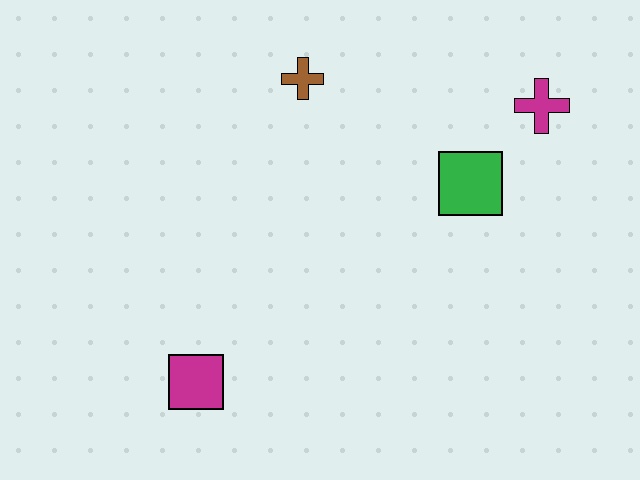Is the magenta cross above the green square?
Yes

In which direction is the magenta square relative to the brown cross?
The magenta square is below the brown cross.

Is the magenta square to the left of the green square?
Yes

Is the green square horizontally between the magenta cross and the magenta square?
Yes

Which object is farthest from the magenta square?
The magenta cross is farthest from the magenta square.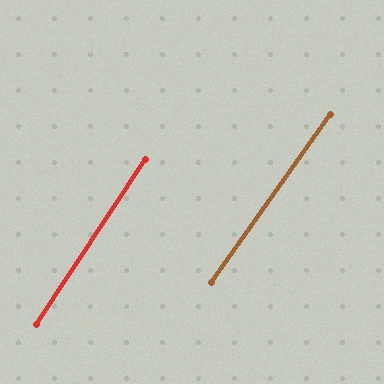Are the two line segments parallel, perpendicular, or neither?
Parallel — their directions differ by only 1.6°.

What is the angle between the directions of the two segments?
Approximately 2 degrees.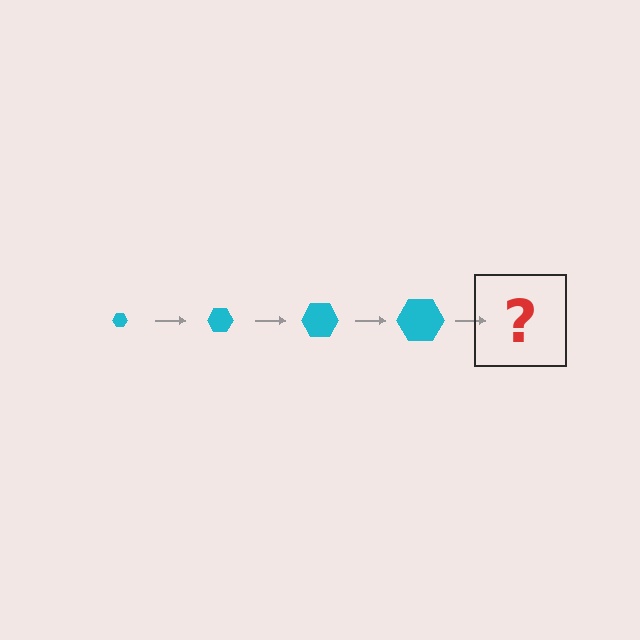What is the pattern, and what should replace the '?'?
The pattern is that the hexagon gets progressively larger each step. The '?' should be a cyan hexagon, larger than the previous one.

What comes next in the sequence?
The next element should be a cyan hexagon, larger than the previous one.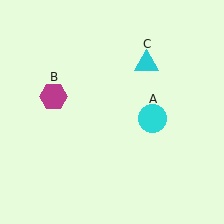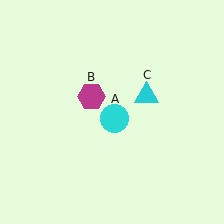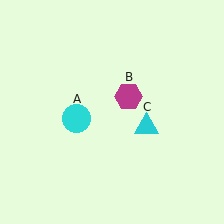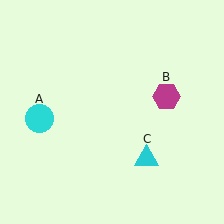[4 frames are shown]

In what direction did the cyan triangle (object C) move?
The cyan triangle (object C) moved down.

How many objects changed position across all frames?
3 objects changed position: cyan circle (object A), magenta hexagon (object B), cyan triangle (object C).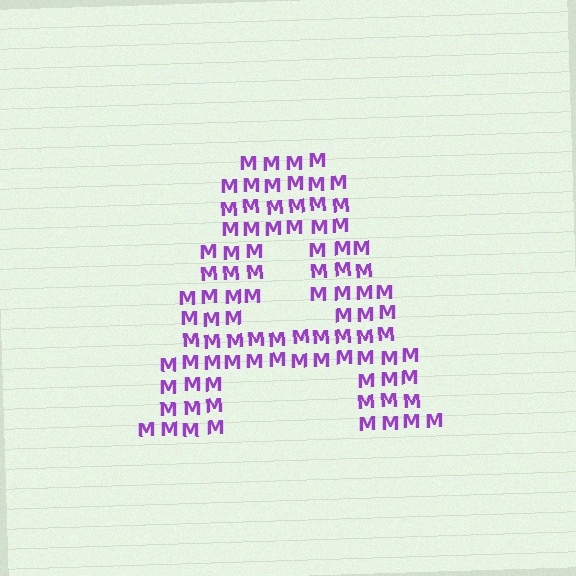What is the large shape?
The large shape is the letter A.